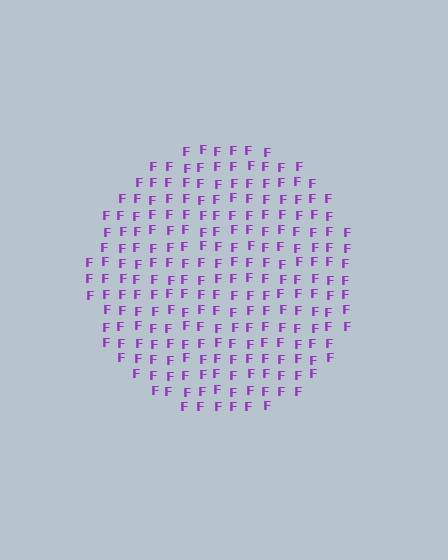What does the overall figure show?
The overall figure shows a circle.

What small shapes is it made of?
It is made of small letter F's.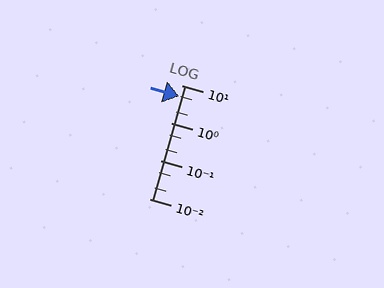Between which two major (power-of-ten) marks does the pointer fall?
The pointer is between 1 and 10.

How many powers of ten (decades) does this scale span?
The scale spans 3 decades, from 0.01 to 10.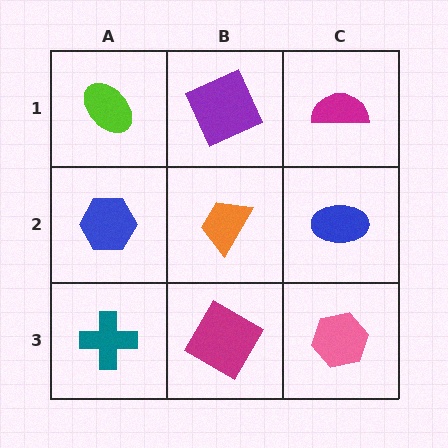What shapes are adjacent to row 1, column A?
A blue hexagon (row 2, column A), a purple square (row 1, column B).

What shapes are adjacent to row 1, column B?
An orange trapezoid (row 2, column B), a lime ellipse (row 1, column A), a magenta semicircle (row 1, column C).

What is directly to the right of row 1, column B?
A magenta semicircle.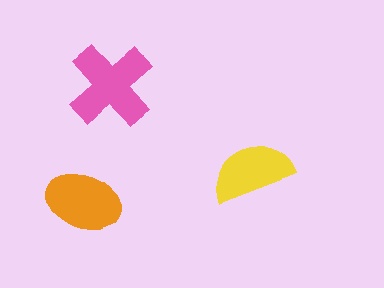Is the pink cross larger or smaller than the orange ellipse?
Larger.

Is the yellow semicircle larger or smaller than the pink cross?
Smaller.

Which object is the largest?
The pink cross.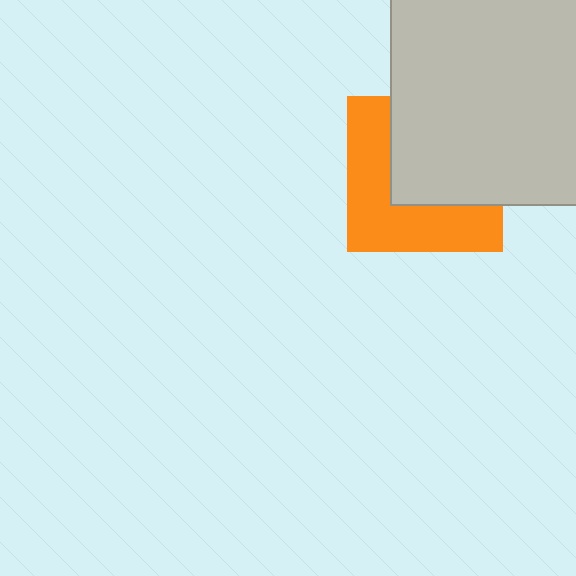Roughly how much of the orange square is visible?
About half of it is visible (roughly 48%).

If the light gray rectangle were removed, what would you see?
You would see the complete orange square.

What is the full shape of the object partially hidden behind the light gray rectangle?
The partially hidden object is an orange square.